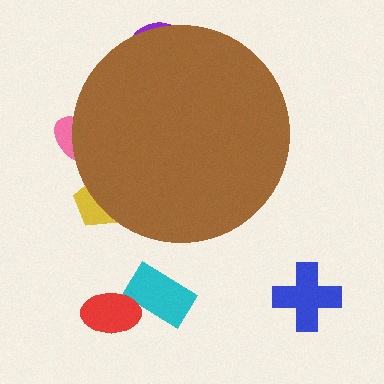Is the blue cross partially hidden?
No, the blue cross is fully visible.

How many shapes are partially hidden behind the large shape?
3 shapes are partially hidden.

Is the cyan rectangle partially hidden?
No, the cyan rectangle is fully visible.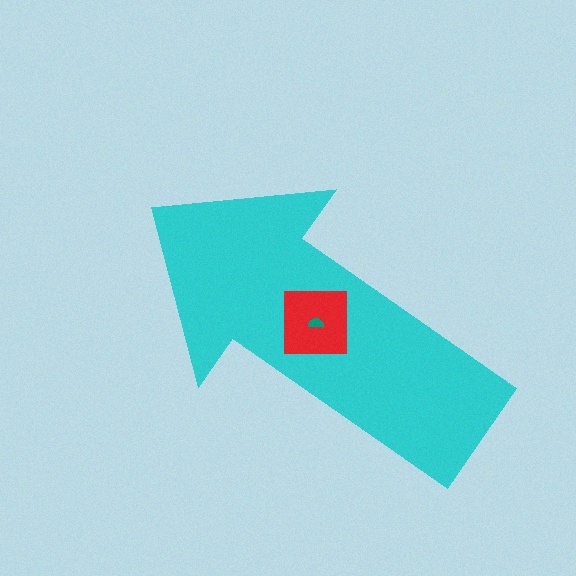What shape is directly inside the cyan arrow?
The red square.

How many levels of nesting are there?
3.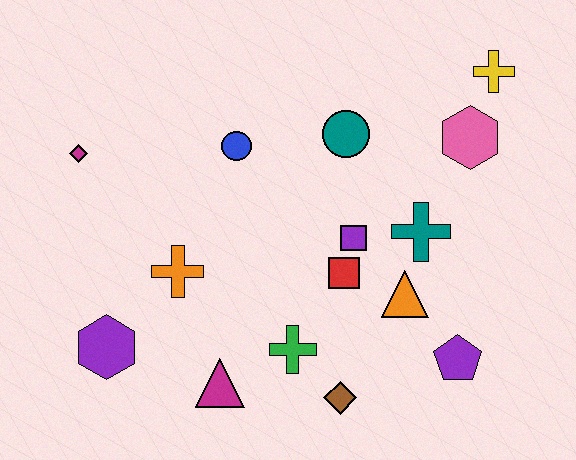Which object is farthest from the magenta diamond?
The purple pentagon is farthest from the magenta diamond.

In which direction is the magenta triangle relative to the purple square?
The magenta triangle is below the purple square.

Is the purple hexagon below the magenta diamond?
Yes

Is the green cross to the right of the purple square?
No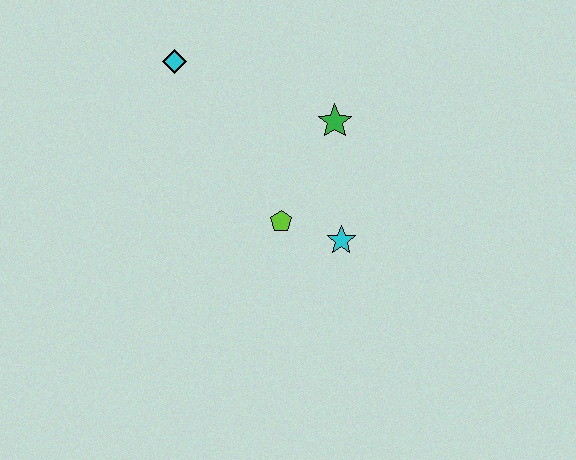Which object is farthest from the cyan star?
The cyan diamond is farthest from the cyan star.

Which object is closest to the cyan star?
The lime pentagon is closest to the cyan star.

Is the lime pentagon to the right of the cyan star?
No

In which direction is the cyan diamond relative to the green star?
The cyan diamond is to the left of the green star.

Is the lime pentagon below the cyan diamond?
Yes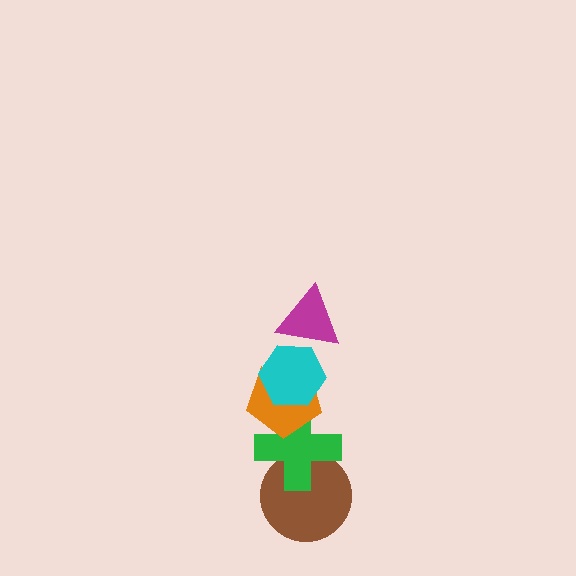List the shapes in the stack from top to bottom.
From top to bottom: the magenta triangle, the cyan hexagon, the orange pentagon, the green cross, the brown circle.